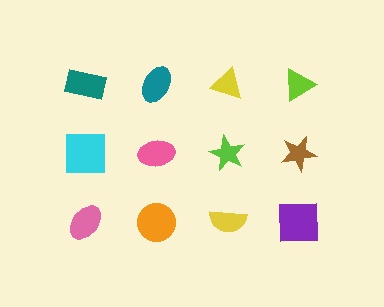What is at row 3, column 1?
A pink ellipse.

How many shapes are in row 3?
4 shapes.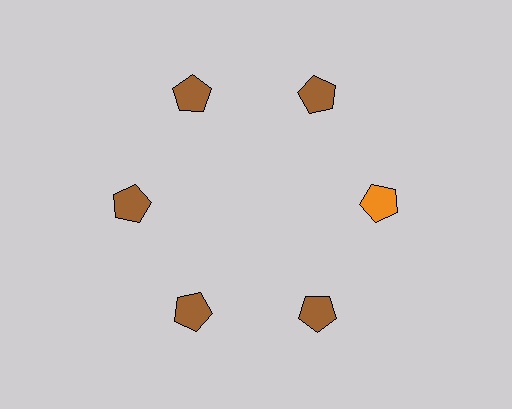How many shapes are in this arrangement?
There are 6 shapes arranged in a ring pattern.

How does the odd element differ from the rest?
It has a different color: orange instead of brown.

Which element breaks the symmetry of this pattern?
The orange pentagon at roughly the 3 o'clock position breaks the symmetry. All other shapes are brown pentagons.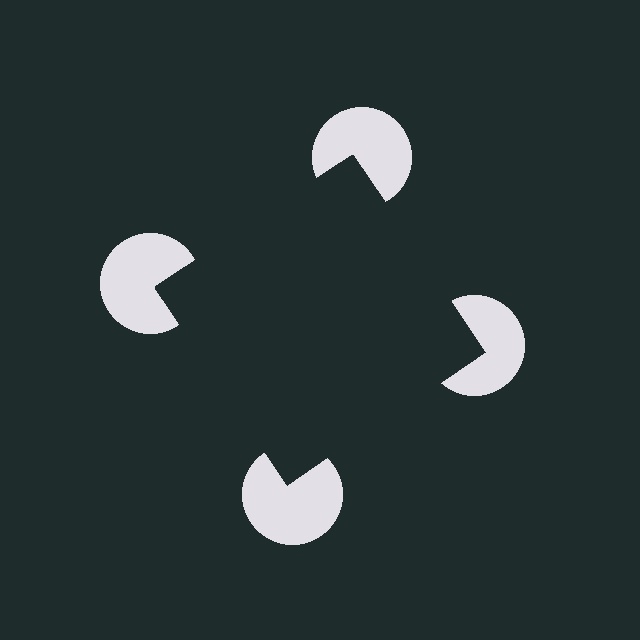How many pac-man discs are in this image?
There are 4 — one at each vertex of the illusory square.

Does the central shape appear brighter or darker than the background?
It typically appears slightly darker than the background, even though no actual brightness change is drawn.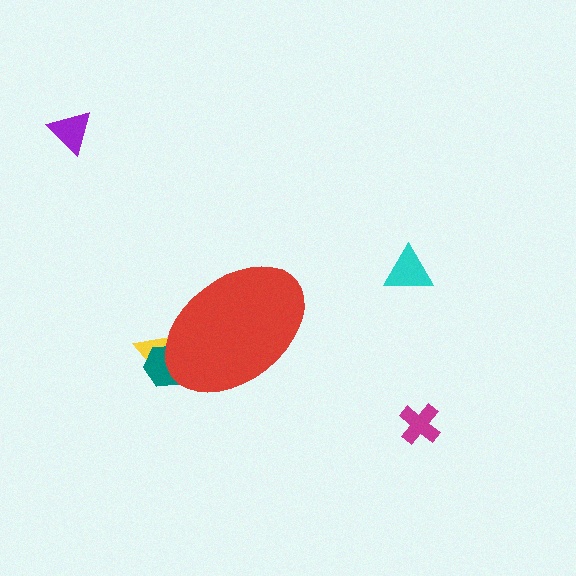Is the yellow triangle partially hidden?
Yes, the yellow triangle is partially hidden behind the red ellipse.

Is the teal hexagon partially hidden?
Yes, the teal hexagon is partially hidden behind the red ellipse.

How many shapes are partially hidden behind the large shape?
2 shapes are partially hidden.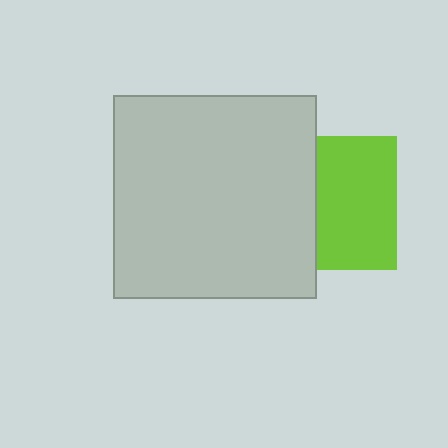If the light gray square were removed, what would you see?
You would see the complete lime square.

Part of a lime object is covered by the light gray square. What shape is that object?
It is a square.